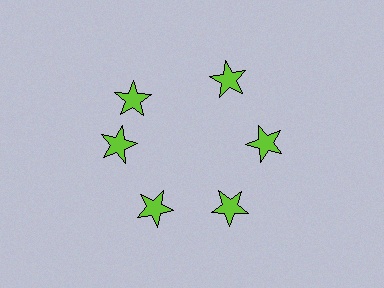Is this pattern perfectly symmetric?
No. The 6 lime stars are arranged in a ring, but one element near the 11 o'clock position is rotated out of alignment along the ring, breaking the 6-fold rotational symmetry.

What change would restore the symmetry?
The symmetry would be restored by rotating it back into even spacing with its neighbors so that all 6 stars sit at equal angles and equal distance from the center.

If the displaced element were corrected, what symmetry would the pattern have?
It would have 6-fold rotational symmetry — the pattern would map onto itself every 60 degrees.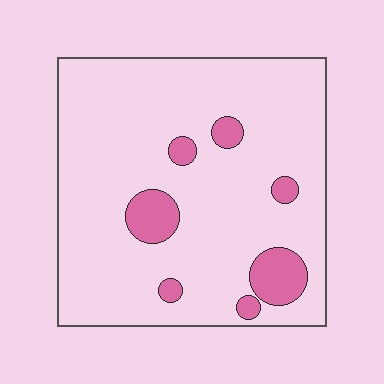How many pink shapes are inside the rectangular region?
7.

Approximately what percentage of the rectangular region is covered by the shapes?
Approximately 10%.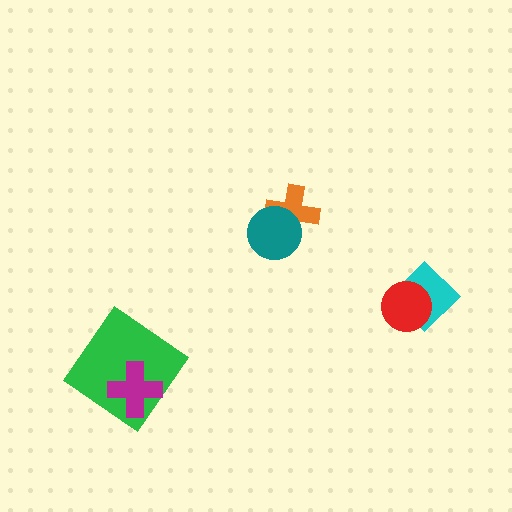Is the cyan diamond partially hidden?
Yes, it is partially covered by another shape.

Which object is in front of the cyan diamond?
The red circle is in front of the cyan diamond.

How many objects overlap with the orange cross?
1 object overlaps with the orange cross.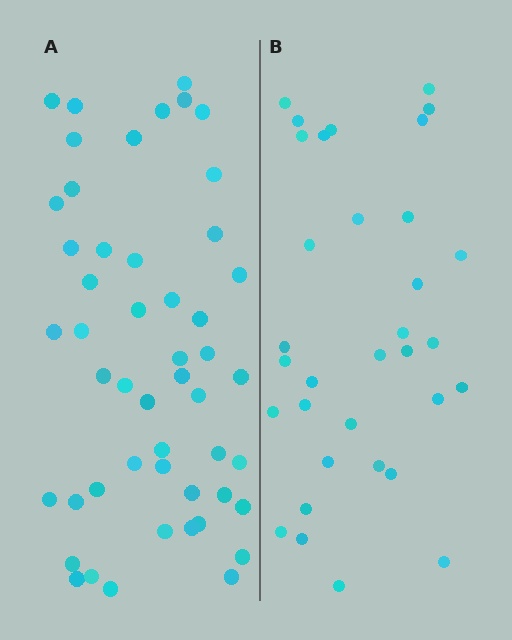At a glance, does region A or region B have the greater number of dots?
Region A (the left region) has more dots.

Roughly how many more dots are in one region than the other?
Region A has approximately 15 more dots than region B.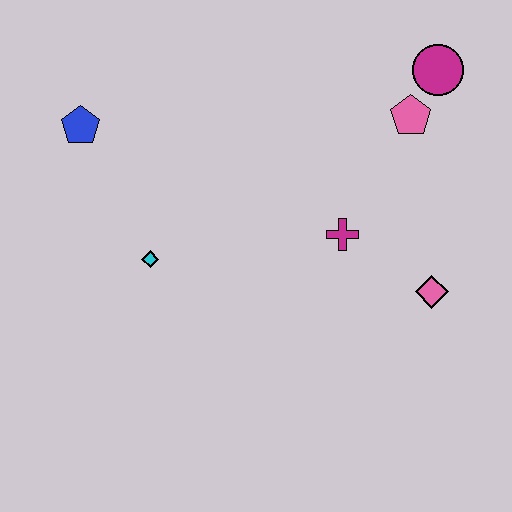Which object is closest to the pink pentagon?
The magenta circle is closest to the pink pentagon.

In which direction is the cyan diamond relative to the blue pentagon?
The cyan diamond is below the blue pentagon.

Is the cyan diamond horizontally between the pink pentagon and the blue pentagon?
Yes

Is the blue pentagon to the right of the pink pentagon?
No